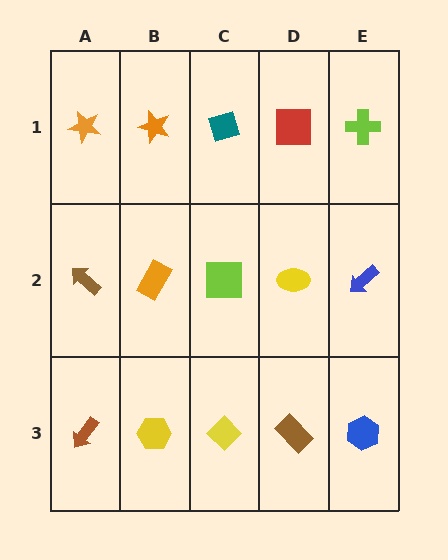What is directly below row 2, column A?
A brown arrow.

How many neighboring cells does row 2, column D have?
4.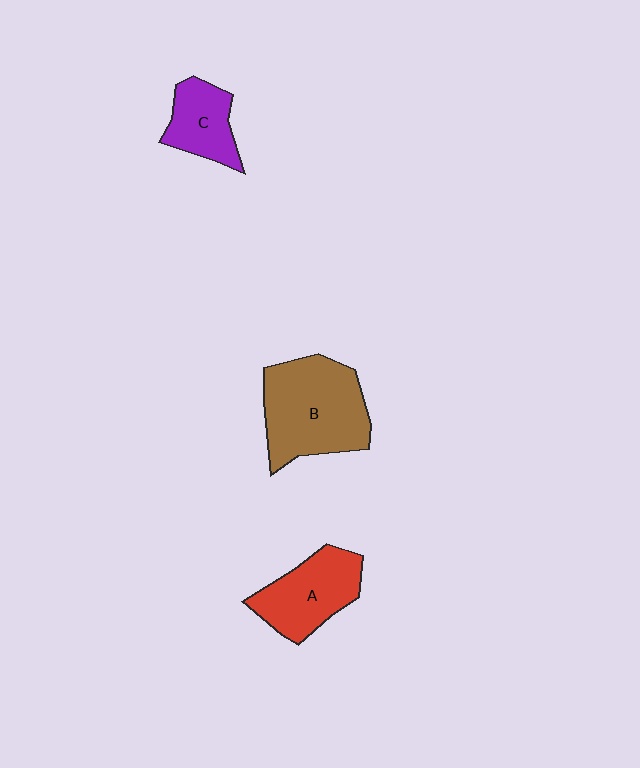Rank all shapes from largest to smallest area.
From largest to smallest: B (brown), A (red), C (purple).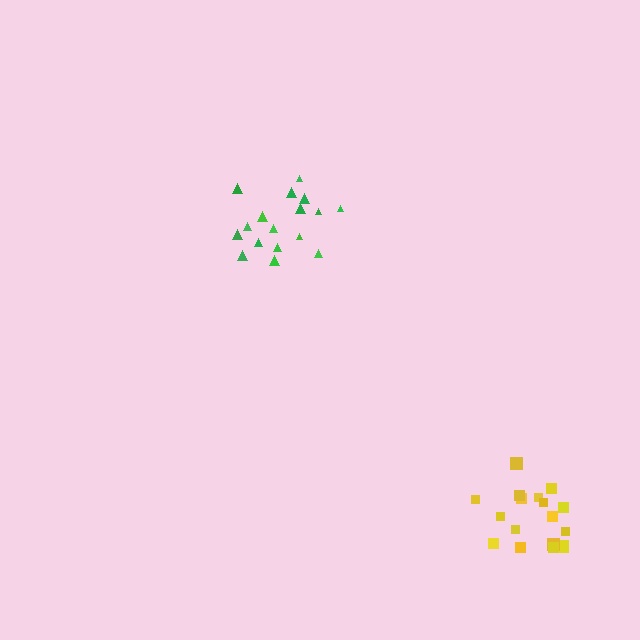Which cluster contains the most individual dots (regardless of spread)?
Yellow (17).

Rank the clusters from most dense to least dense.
green, yellow.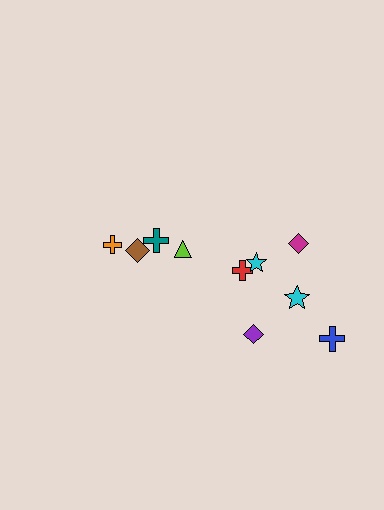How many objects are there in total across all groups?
There are 10 objects.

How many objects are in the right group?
There are 6 objects.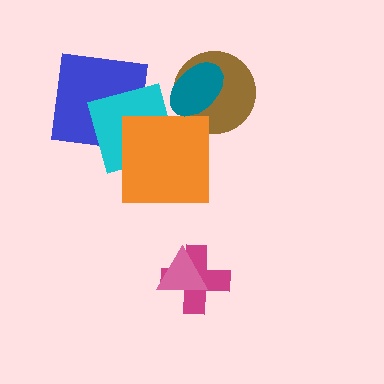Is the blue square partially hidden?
Yes, it is partially covered by another shape.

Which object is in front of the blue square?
The cyan square is in front of the blue square.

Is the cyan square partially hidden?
Yes, it is partially covered by another shape.